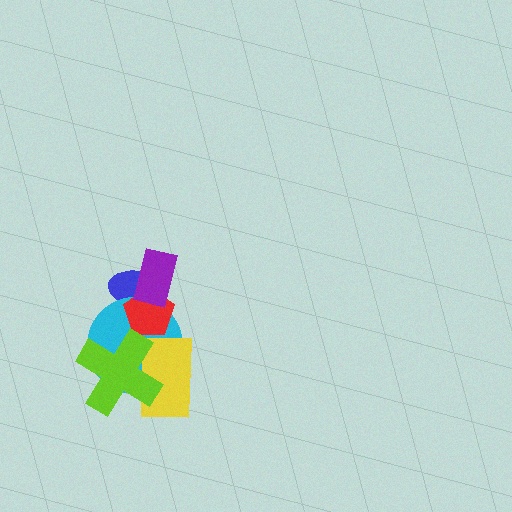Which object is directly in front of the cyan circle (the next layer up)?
The red pentagon is directly in front of the cyan circle.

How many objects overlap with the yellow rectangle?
2 objects overlap with the yellow rectangle.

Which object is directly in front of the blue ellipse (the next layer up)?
The cyan circle is directly in front of the blue ellipse.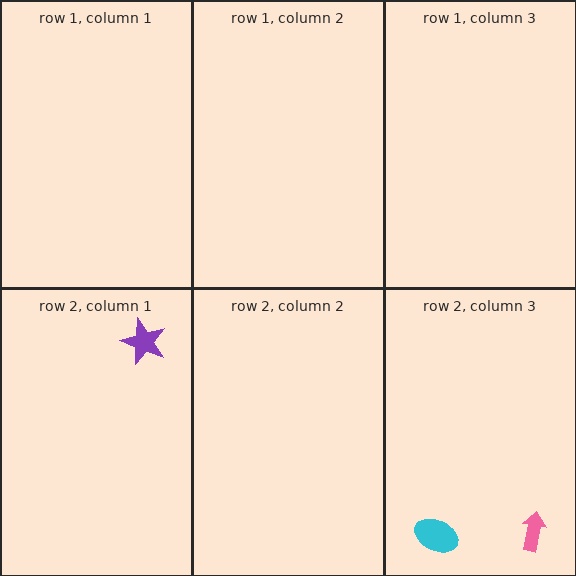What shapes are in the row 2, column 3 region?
The cyan ellipse, the pink arrow.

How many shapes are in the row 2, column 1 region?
1.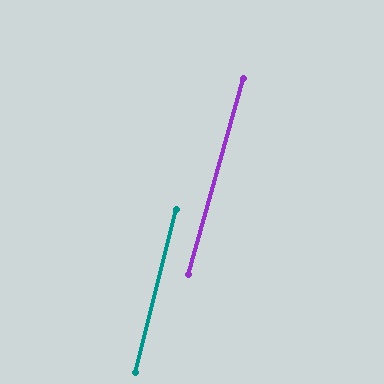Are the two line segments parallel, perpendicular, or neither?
Parallel — their directions differ by only 1.6°.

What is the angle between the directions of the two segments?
Approximately 2 degrees.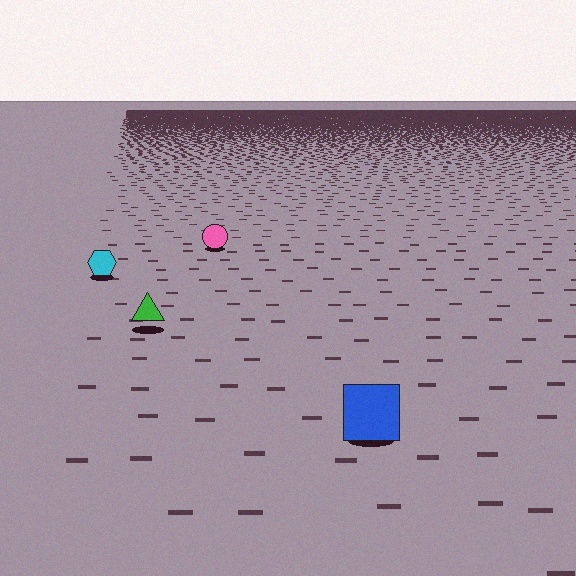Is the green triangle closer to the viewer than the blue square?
No. The blue square is closer — you can tell from the texture gradient: the ground texture is coarser near it.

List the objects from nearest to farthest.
From nearest to farthest: the blue square, the green triangle, the cyan hexagon, the pink circle.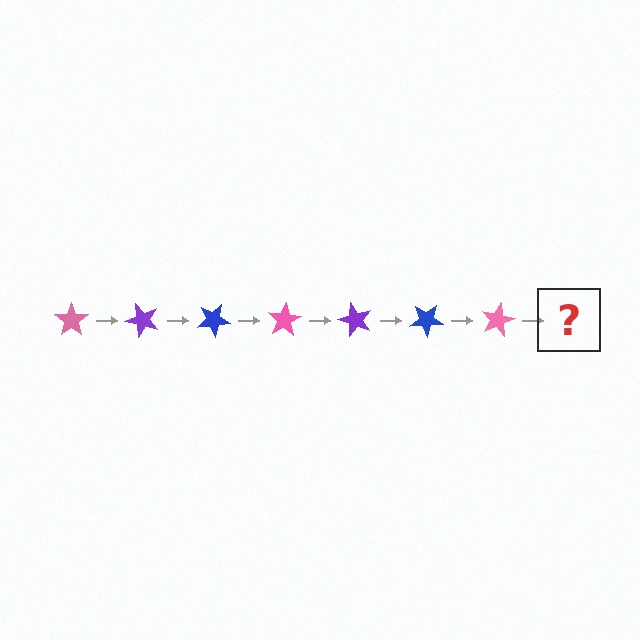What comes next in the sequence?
The next element should be a purple star, rotated 350 degrees from the start.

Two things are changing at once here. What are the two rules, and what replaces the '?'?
The two rules are that it rotates 50 degrees each step and the color cycles through pink, purple, and blue. The '?' should be a purple star, rotated 350 degrees from the start.